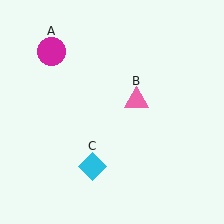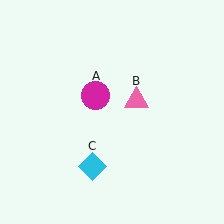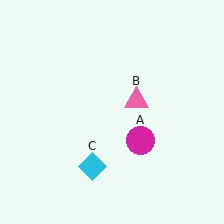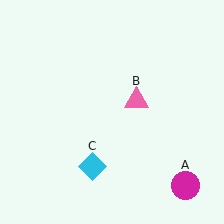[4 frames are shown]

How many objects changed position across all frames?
1 object changed position: magenta circle (object A).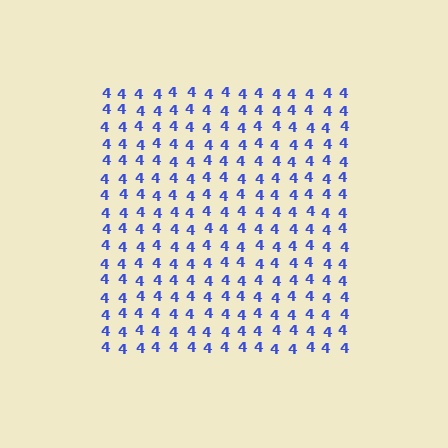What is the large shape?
The large shape is a square.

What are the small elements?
The small elements are digit 4's.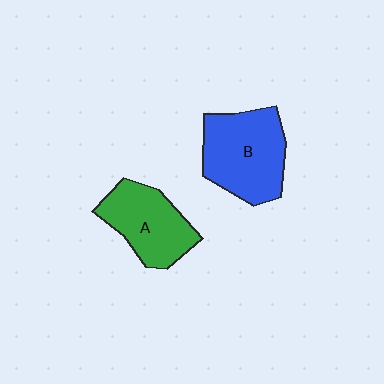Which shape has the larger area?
Shape B (blue).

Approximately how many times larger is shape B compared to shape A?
Approximately 1.2 times.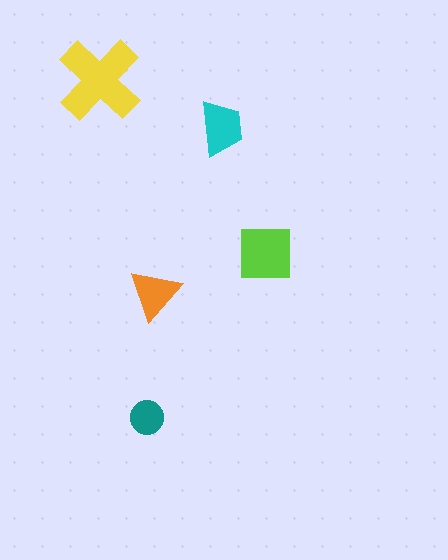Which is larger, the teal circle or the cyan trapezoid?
The cyan trapezoid.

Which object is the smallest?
The teal circle.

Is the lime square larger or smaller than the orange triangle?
Larger.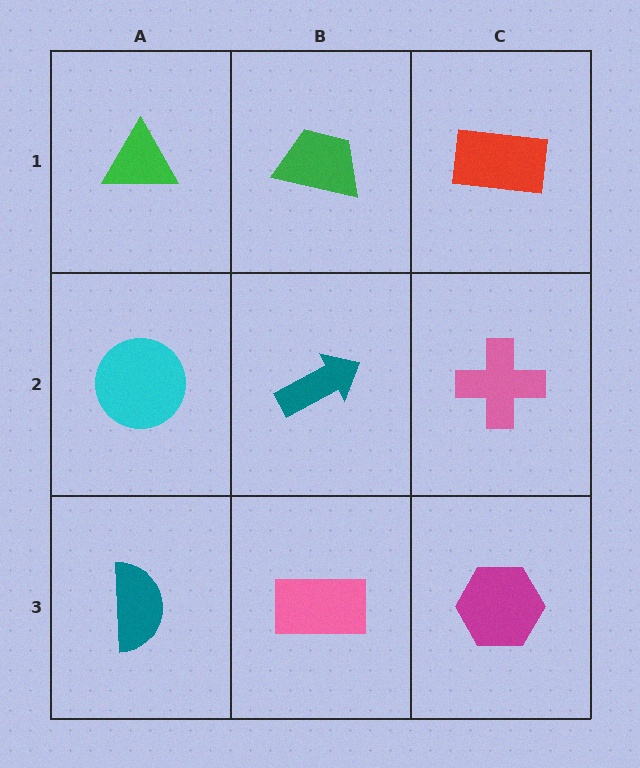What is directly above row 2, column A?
A green triangle.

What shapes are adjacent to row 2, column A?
A green triangle (row 1, column A), a teal semicircle (row 3, column A), a teal arrow (row 2, column B).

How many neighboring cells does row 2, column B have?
4.